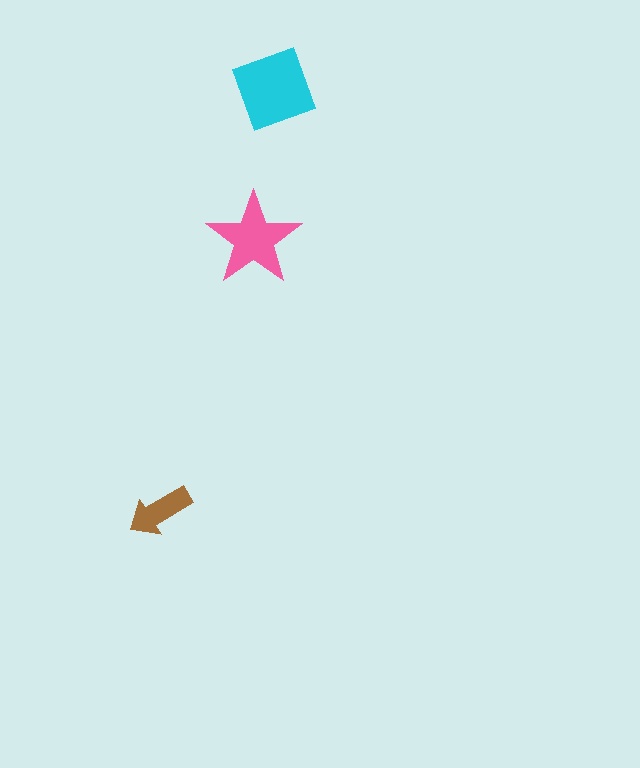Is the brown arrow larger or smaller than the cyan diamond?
Smaller.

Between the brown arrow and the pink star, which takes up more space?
The pink star.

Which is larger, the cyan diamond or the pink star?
The cyan diamond.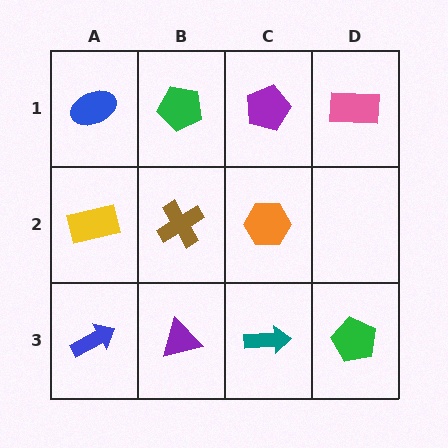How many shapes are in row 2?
3 shapes.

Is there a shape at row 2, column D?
No, that cell is empty.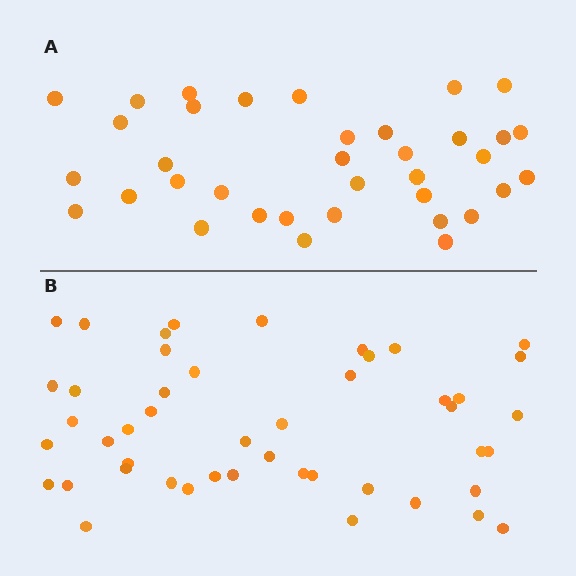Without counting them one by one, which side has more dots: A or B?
Region B (the bottom region) has more dots.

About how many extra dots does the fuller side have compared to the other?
Region B has roughly 12 or so more dots than region A.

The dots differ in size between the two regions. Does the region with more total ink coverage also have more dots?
No. Region A has more total ink coverage because its dots are larger, but region B actually contains more individual dots. Total area can be misleading — the number of items is what matters here.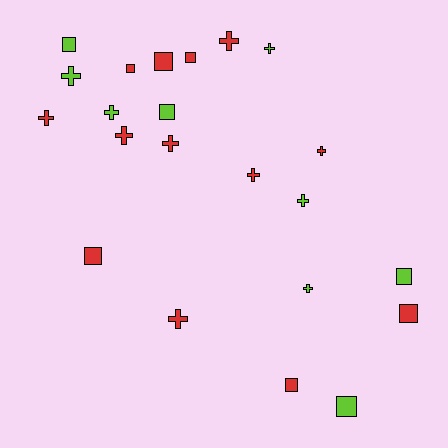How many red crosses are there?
There are 7 red crosses.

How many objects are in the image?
There are 22 objects.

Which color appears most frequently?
Red, with 13 objects.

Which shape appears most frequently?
Cross, with 12 objects.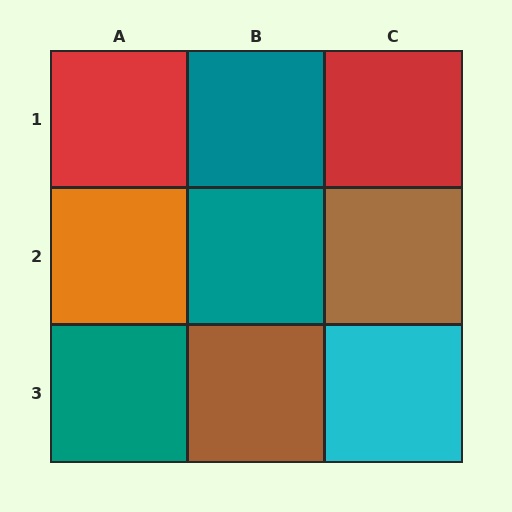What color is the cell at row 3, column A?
Teal.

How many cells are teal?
3 cells are teal.